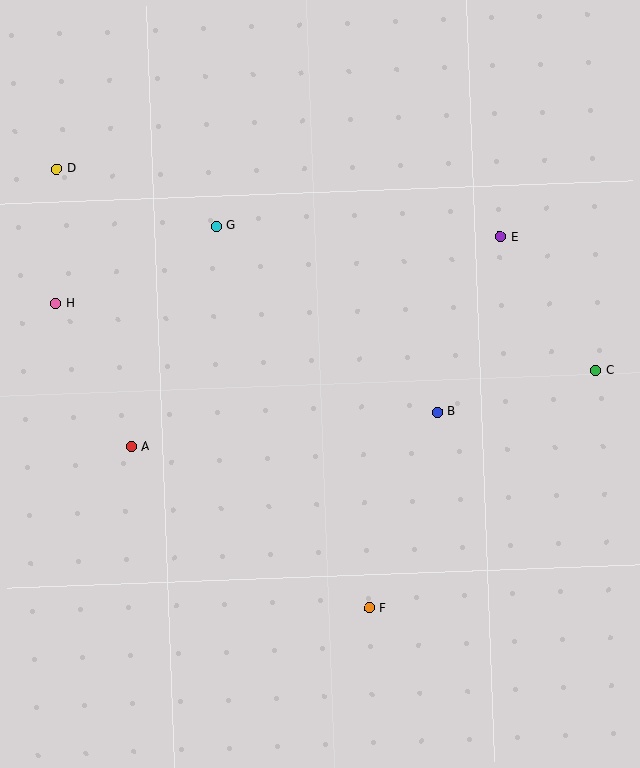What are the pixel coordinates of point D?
Point D is at (57, 169).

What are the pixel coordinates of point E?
Point E is at (501, 237).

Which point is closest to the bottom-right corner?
Point F is closest to the bottom-right corner.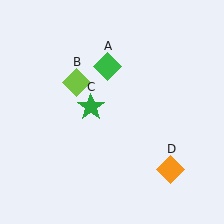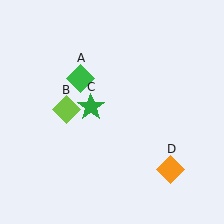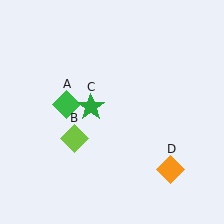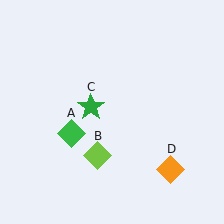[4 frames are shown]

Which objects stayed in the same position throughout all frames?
Green star (object C) and orange diamond (object D) remained stationary.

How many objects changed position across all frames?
2 objects changed position: green diamond (object A), lime diamond (object B).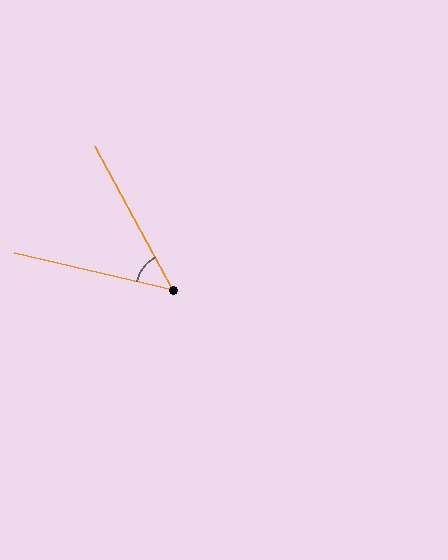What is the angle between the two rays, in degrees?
Approximately 49 degrees.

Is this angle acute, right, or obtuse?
It is acute.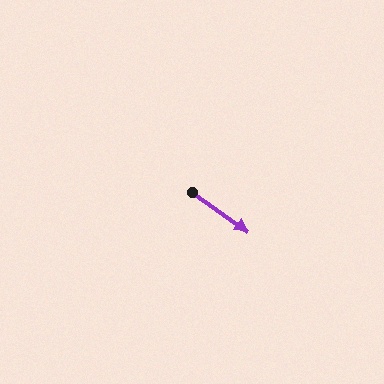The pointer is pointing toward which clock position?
Roughly 4 o'clock.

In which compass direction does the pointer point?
Southeast.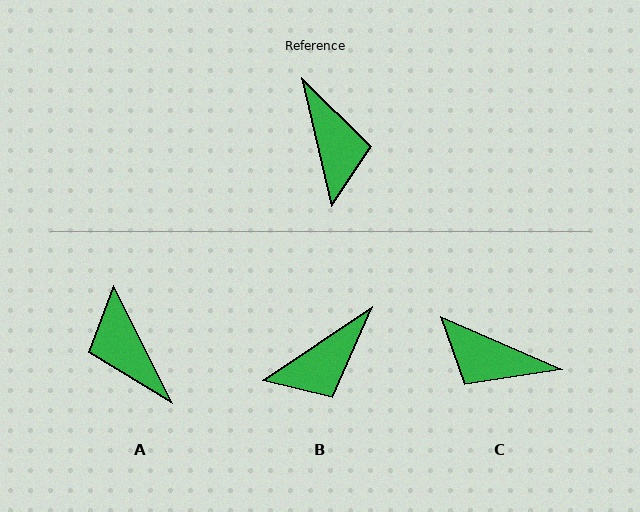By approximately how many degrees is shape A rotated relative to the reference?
Approximately 167 degrees clockwise.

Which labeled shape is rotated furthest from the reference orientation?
A, about 167 degrees away.